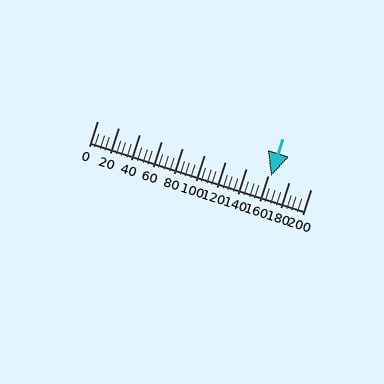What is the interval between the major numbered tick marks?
The major tick marks are spaced 20 units apart.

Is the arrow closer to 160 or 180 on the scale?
The arrow is closer to 160.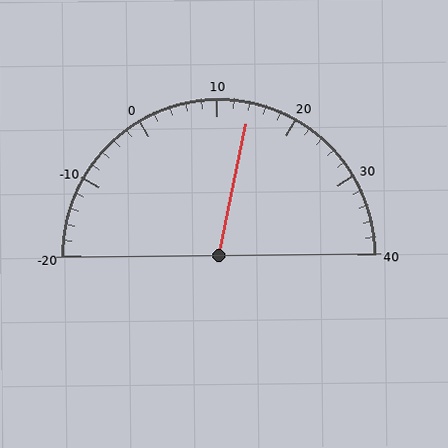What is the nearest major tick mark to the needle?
The nearest major tick mark is 10.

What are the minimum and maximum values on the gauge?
The gauge ranges from -20 to 40.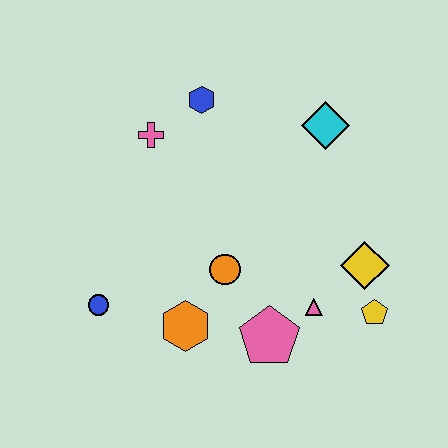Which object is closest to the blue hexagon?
The pink cross is closest to the blue hexagon.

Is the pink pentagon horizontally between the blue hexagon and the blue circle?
No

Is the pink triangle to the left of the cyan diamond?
Yes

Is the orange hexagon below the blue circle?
Yes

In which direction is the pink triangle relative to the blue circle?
The pink triangle is to the right of the blue circle.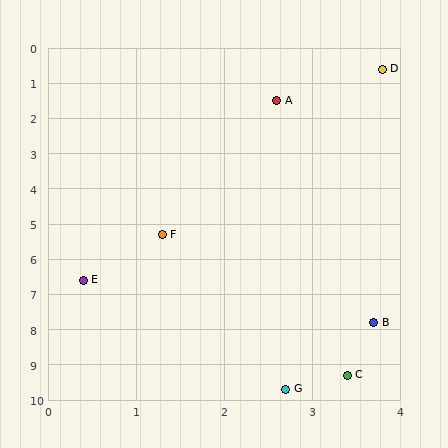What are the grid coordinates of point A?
Point A is at approximately (2.6, 1.5).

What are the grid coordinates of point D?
Point D is at approximately (3.8, 0.6).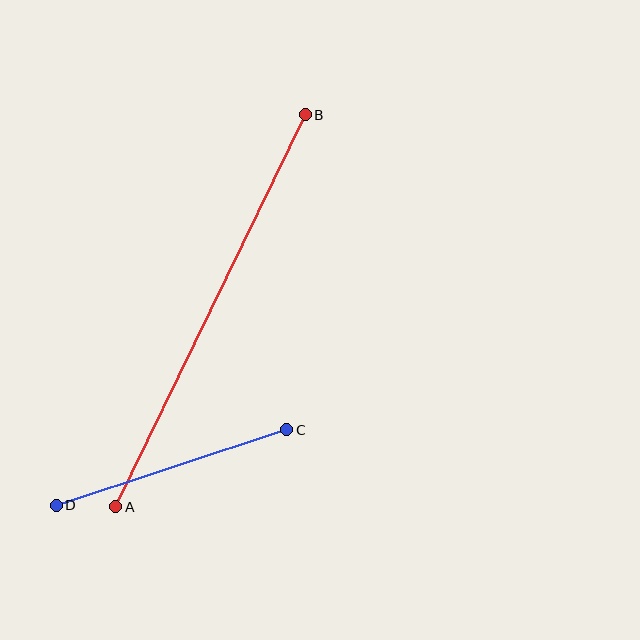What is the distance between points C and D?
The distance is approximately 242 pixels.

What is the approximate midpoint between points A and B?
The midpoint is at approximately (210, 311) pixels.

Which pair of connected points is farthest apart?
Points A and B are farthest apart.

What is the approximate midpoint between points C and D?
The midpoint is at approximately (171, 468) pixels.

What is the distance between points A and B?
The distance is approximately 435 pixels.